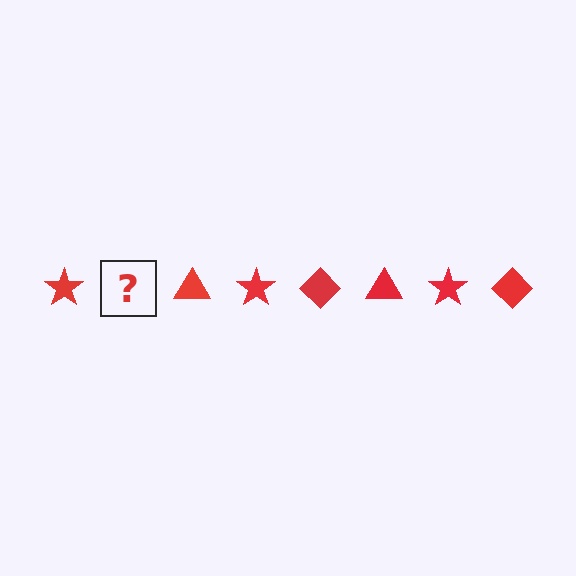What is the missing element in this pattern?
The missing element is a red diamond.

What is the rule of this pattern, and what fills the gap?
The rule is that the pattern cycles through star, diamond, triangle shapes in red. The gap should be filled with a red diamond.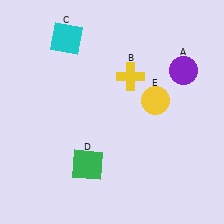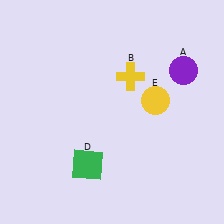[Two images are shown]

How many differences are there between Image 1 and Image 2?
There is 1 difference between the two images.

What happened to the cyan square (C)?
The cyan square (C) was removed in Image 2. It was in the top-left area of Image 1.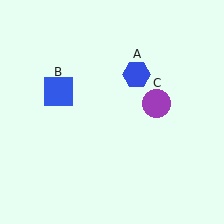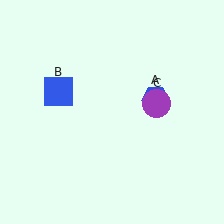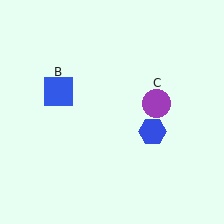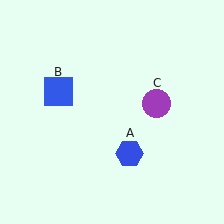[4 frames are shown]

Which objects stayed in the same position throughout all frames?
Blue square (object B) and purple circle (object C) remained stationary.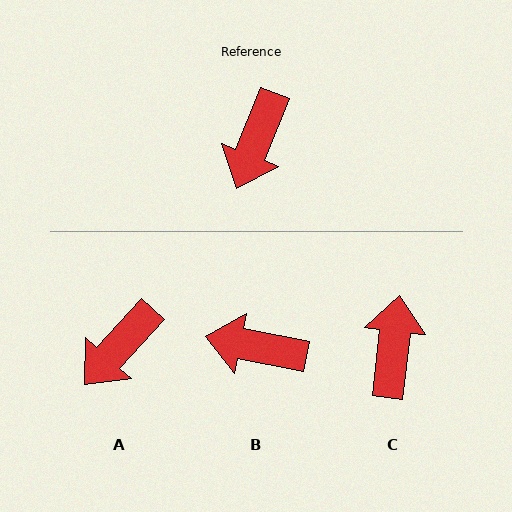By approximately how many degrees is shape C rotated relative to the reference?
Approximately 165 degrees clockwise.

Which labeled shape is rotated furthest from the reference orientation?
C, about 165 degrees away.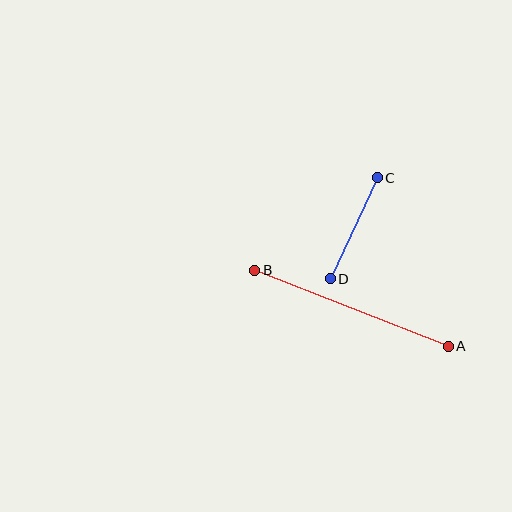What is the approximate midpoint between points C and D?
The midpoint is at approximately (354, 228) pixels.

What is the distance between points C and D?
The distance is approximately 111 pixels.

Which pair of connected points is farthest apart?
Points A and B are farthest apart.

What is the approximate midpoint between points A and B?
The midpoint is at approximately (351, 308) pixels.